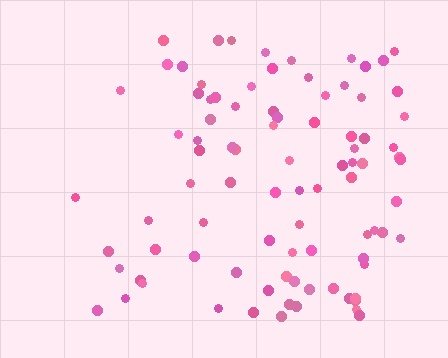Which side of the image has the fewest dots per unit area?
The left.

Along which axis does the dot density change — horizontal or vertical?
Horizontal.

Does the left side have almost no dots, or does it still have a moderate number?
Still a moderate number, just noticeably fewer than the right.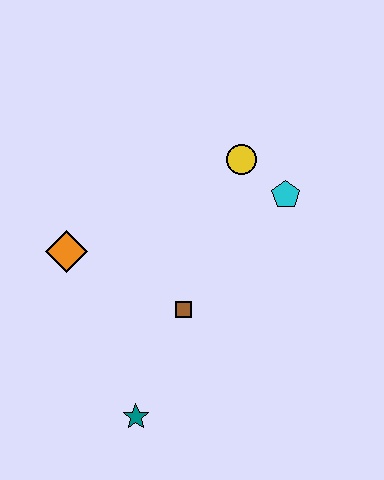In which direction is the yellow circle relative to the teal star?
The yellow circle is above the teal star.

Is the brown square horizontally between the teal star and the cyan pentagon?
Yes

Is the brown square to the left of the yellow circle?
Yes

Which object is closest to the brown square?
The teal star is closest to the brown square.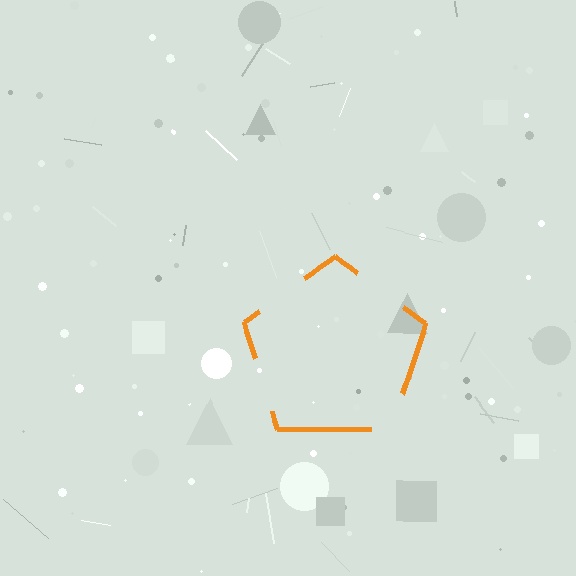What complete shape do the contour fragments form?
The contour fragments form a pentagon.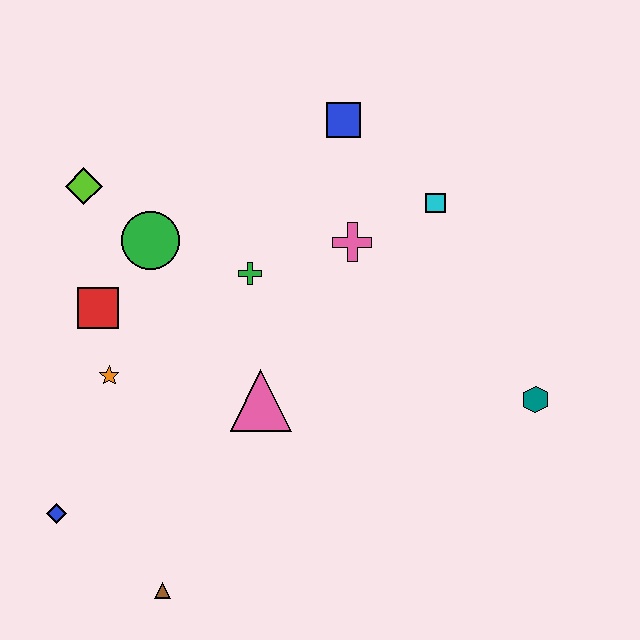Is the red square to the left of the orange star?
Yes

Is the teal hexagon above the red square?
No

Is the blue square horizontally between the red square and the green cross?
No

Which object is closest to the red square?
The orange star is closest to the red square.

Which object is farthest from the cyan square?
The blue diamond is farthest from the cyan square.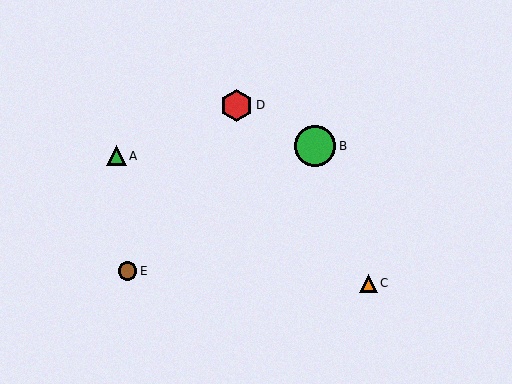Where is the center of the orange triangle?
The center of the orange triangle is at (368, 283).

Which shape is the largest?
The green circle (labeled B) is the largest.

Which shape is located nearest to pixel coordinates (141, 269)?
The brown circle (labeled E) at (128, 271) is nearest to that location.